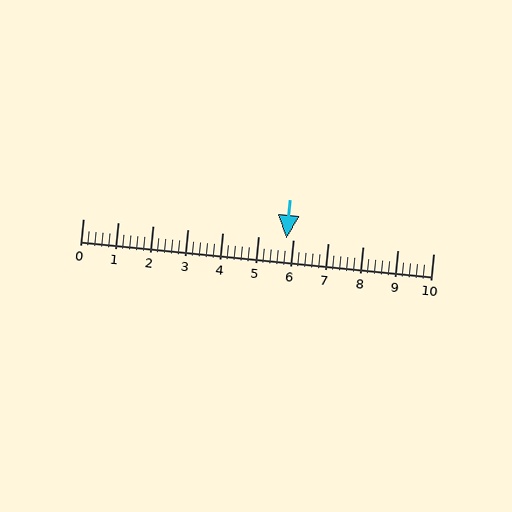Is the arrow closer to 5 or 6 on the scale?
The arrow is closer to 6.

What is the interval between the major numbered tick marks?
The major tick marks are spaced 1 units apart.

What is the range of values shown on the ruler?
The ruler shows values from 0 to 10.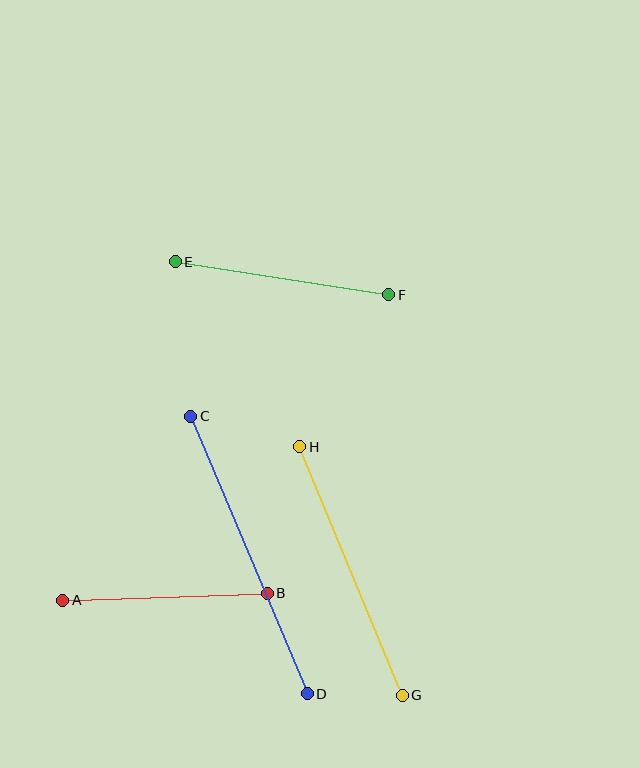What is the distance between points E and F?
The distance is approximately 216 pixels.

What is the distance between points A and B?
The distance is approximately 205 pixels.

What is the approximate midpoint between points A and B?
The midpoint is at approximately (165, 597) pixels.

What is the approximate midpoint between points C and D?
The midpoint is at approximately (249, 555) pixels.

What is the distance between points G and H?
The distance is approximately 269 pixels.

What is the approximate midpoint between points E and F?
The midpoint is at approximately (282, 278) pixels.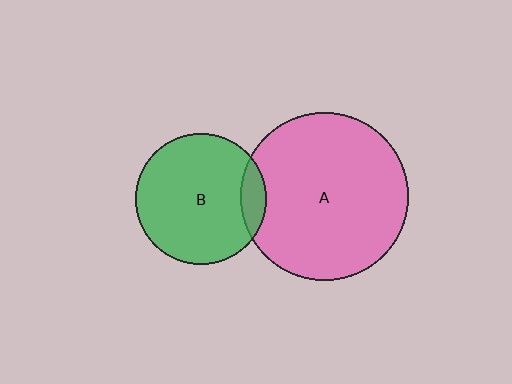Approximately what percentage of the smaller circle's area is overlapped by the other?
Approximately 10%.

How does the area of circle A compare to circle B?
Approximately 1.7 times.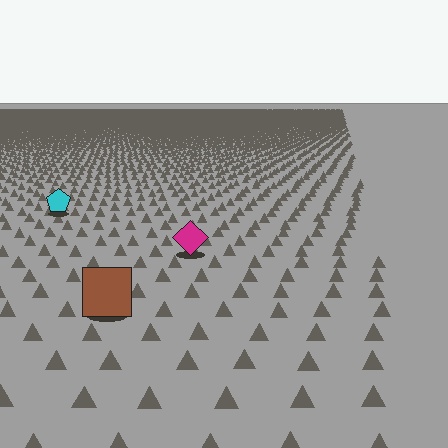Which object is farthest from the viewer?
The cyan pentagon is farthest from the viewer. It appears smaller and the ground texture around it is denser.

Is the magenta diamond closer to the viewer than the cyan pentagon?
Yes. The magenta diamond is closer — you can tell from the texture gradient: the ground texture is coarser near it.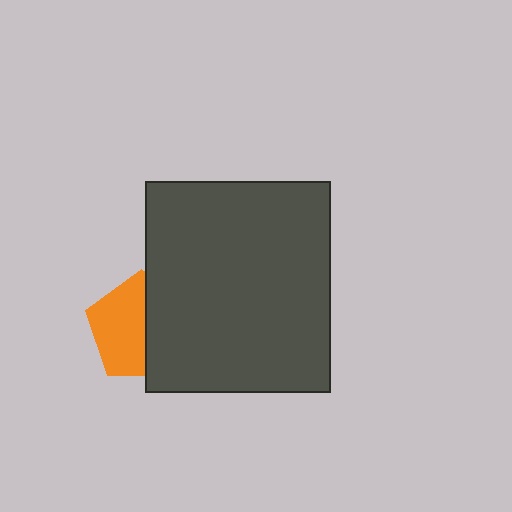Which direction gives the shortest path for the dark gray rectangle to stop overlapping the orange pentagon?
Moving right gives the shortest separation.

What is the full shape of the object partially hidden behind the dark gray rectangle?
The partially hidden object is an orange pentagon.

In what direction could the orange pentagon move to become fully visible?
The orange pentagon could move left. That would shift it out from behind the dark gray rectangle entirely.